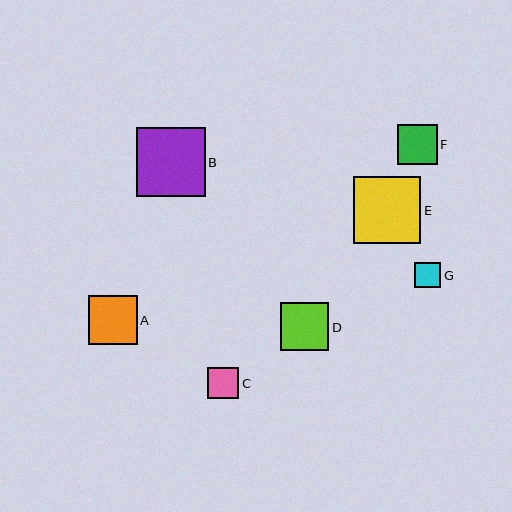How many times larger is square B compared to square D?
Square B is approximately 1.4 times the size of square D.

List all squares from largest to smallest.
From largest to smallest: B, E, A, D, F, C, G.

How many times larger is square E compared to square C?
Square E is approximately 2.1 times the size of square C.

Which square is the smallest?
Square G is the smallest with a size of approximately 26 pixels.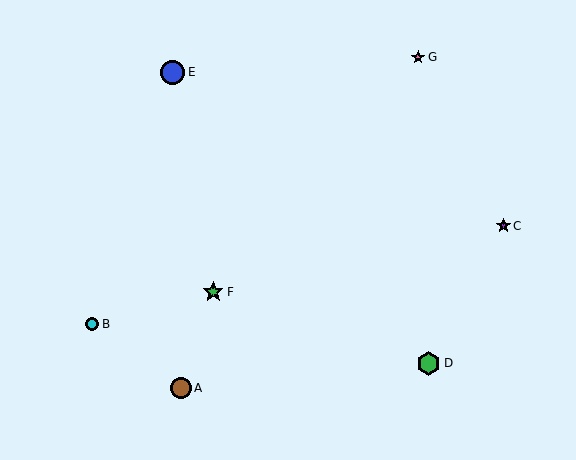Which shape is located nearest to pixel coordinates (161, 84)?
The blue circle (labeled E) at (173, 72) is nearest to that location.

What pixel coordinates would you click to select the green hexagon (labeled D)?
Click at (428, 363) to select the green hexagon D.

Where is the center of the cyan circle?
The center of the cyan circle is at (92, 324).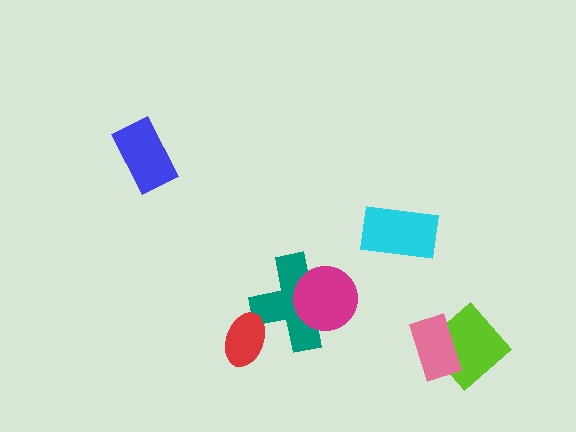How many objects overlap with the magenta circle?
1 object overlaps with the magenta circle.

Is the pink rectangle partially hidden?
No, no other shape covers it.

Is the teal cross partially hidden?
Yes, it is partially covered by another shape.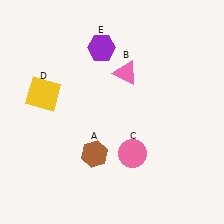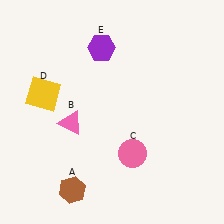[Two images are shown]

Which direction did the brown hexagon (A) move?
The brown hexagon (A) moved down.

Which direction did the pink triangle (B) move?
The pink triangle (B) moved left.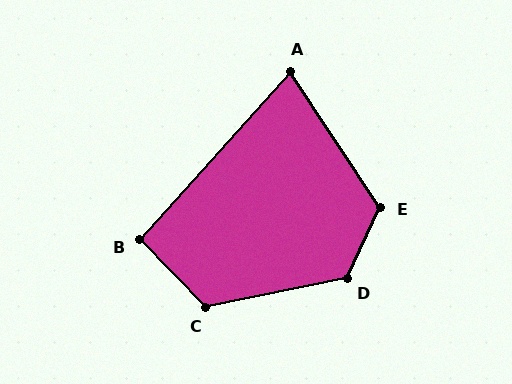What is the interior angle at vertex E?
Approximately 121 degrees (obtuse).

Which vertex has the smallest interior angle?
A, at approximately 75 degrees.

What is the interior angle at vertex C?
Approximately 123 degrees (obtuse).